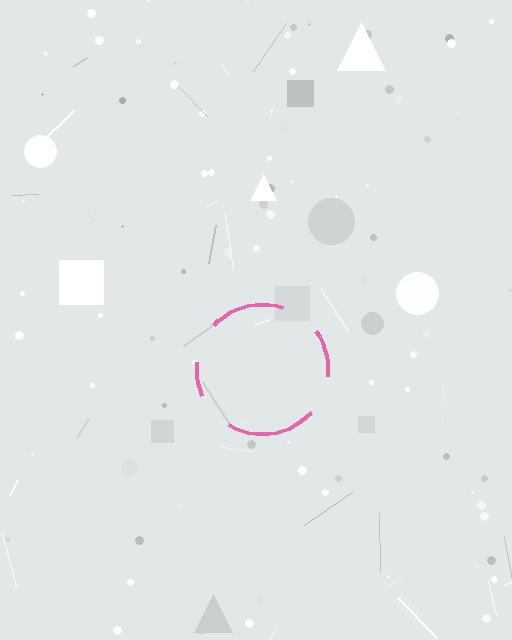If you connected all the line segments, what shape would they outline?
They would outline a circle.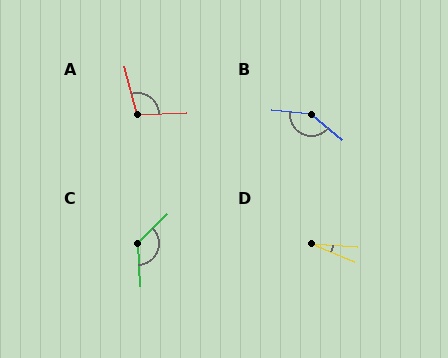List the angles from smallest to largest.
D (20°), A (102°), C (131°), B (147°).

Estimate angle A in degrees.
Approximately 102 degrees.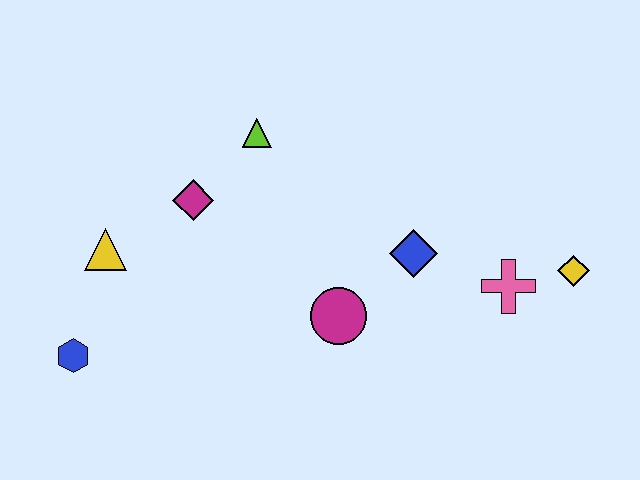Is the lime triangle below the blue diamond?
No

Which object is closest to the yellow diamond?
The pink cross is closest to the yellow diamond.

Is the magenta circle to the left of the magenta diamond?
No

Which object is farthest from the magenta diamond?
The yellow diamond is farthest from the magenta diamond.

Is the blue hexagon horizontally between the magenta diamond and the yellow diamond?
No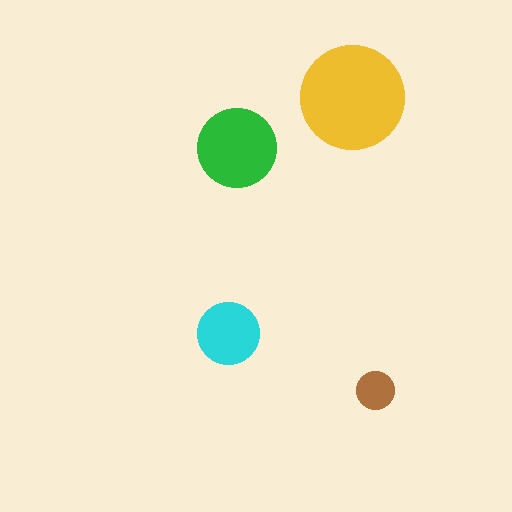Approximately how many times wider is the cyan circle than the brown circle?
About 1.5 times wider.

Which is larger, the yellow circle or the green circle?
The yellow one.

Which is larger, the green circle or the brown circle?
The green one.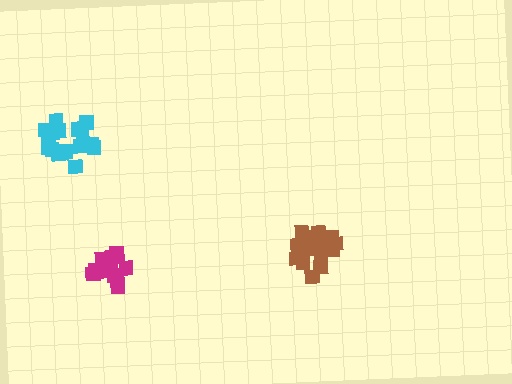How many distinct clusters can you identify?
There are 3 distinct clusters.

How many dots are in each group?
Group 1: 18 dots, Group 2: 17 dots, Group 3: 15 dots (50 total).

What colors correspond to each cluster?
The clusters are colored: cyan, brown, magenta.